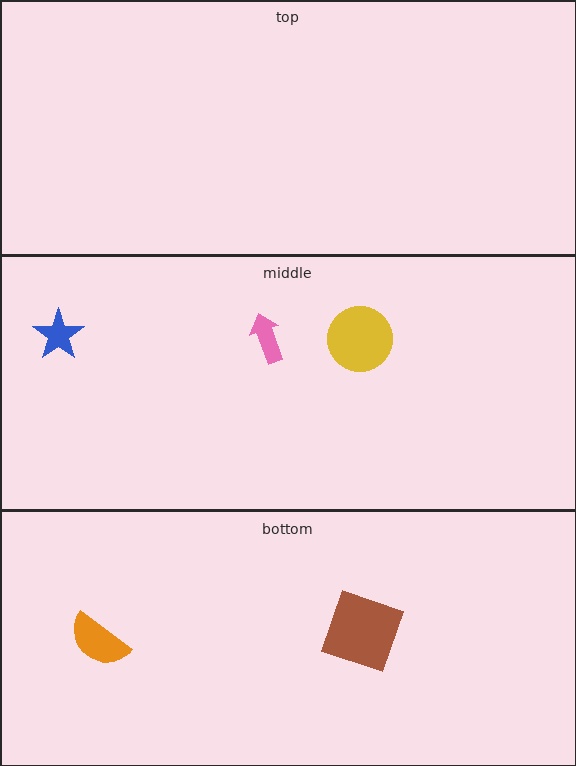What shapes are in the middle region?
The yellow circle, the blue star, the pink arrow.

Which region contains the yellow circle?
The middle region.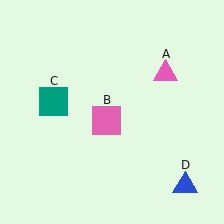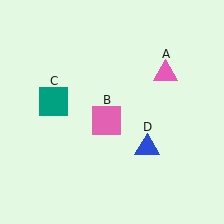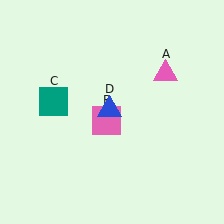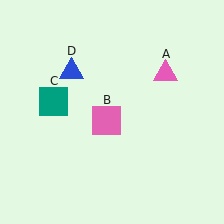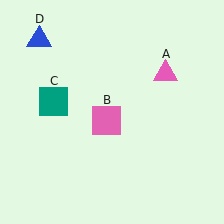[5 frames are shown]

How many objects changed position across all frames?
1 object changed position: blue triangle (object D).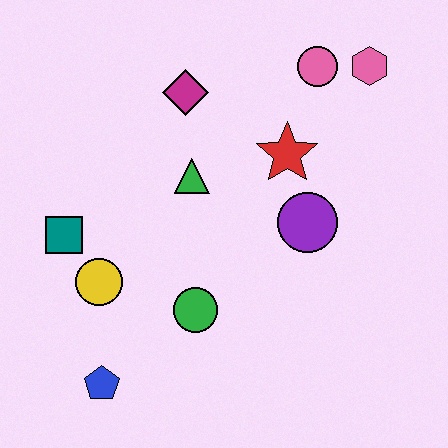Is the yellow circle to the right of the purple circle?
No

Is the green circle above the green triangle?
No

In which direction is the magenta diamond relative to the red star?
The magenta diamond is to the left of the red star.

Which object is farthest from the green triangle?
The blue pentagon is farthest from the green triangle.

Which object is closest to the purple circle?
The red star is closest to the purple circle.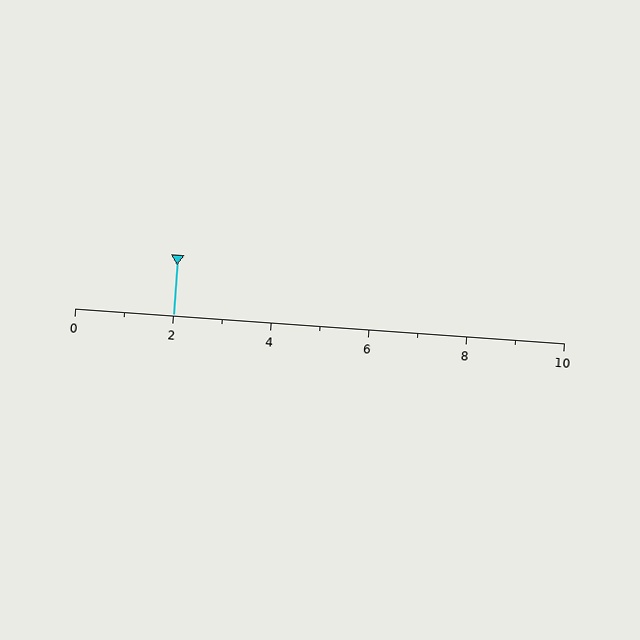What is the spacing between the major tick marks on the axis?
The major ticks are spaced 2 apart.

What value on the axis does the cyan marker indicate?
The marker indicates approximately 2.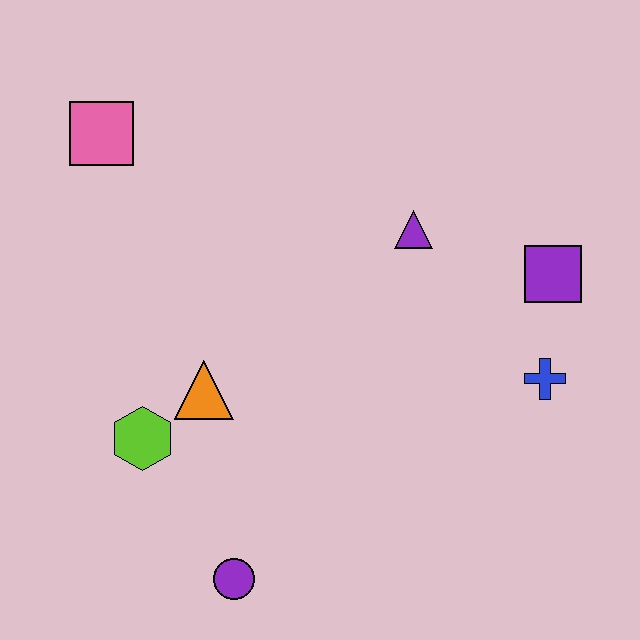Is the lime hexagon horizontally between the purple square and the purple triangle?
No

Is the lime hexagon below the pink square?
Yes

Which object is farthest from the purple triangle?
The purple circle is farthest from the purple triangle.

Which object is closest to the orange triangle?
The lime hexagon is closest to the orange triangle.